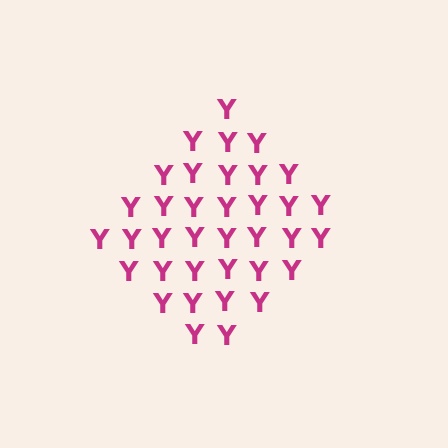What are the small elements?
The small elements are letter Y's.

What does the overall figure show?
The overall figure shows a diamond.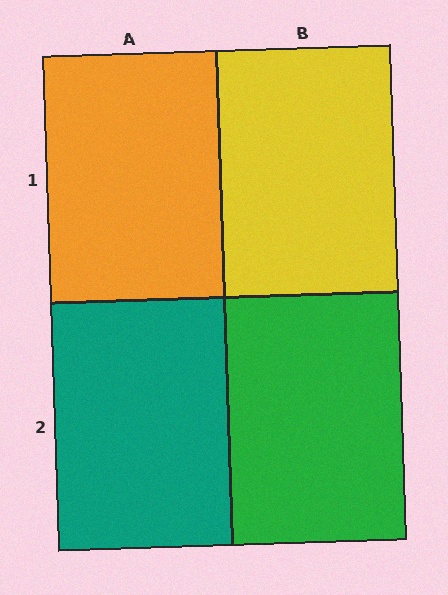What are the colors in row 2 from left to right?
Teal, green.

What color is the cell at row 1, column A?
Orange.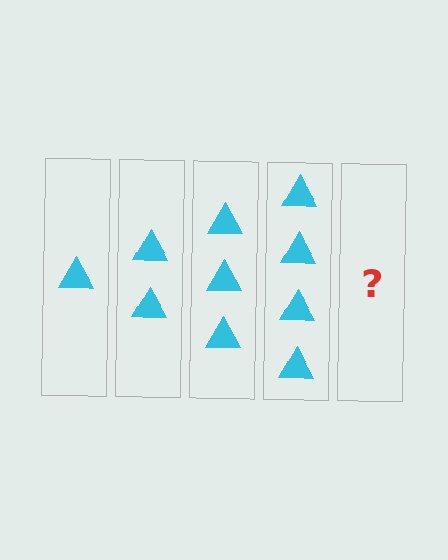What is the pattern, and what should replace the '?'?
The pattern is that each step adds one more triangle. The '?' should be 5 triangles.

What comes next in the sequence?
The next element should be 5 triangles.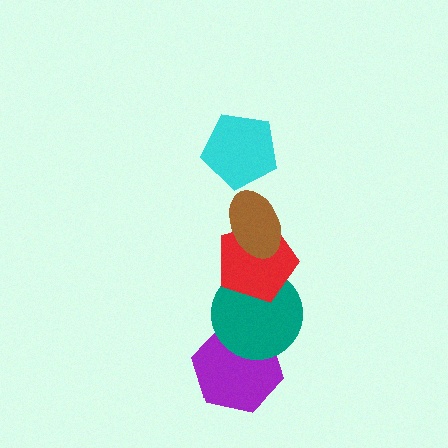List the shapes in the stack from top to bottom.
From top to bottom: the cyan pentagon, the brown ellipse, the red pentagon, the teal circle, the purple hexagon.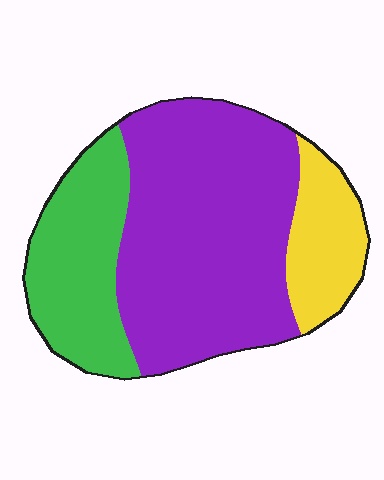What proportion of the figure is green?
Green covers 26% of the figure.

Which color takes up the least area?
Yellow, at roughly 15%.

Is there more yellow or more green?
Green.